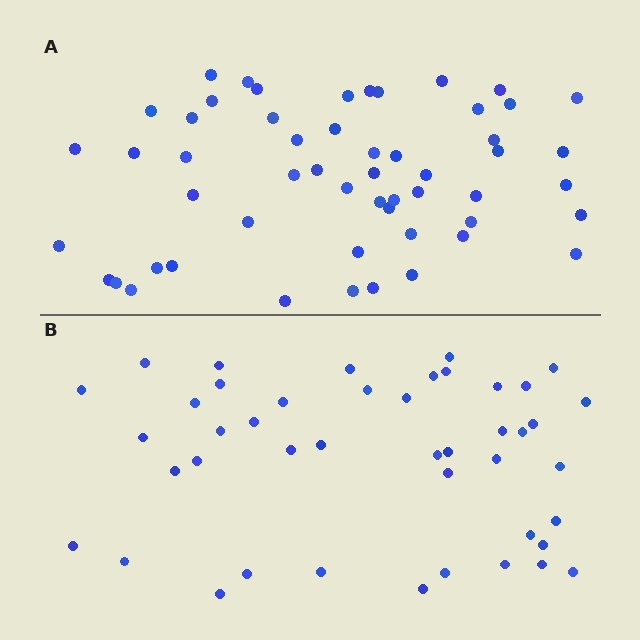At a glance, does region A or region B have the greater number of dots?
Region A (the top region) has more dots.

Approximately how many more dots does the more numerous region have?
Region A has roughly 10 or so more dots than region B.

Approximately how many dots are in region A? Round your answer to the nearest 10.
About 50 dots. (The exact count is 54, which rounds to 50.)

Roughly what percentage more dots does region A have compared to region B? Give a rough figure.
About 25% more.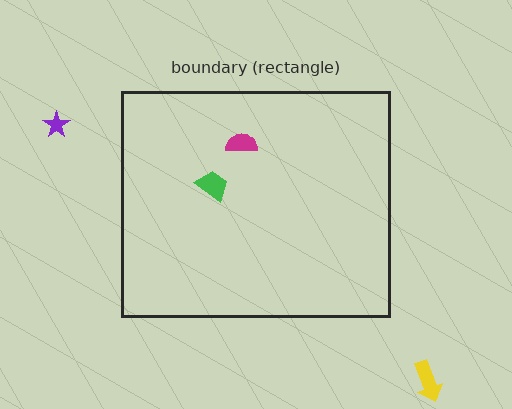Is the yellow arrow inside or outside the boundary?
Outside.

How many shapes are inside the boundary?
2 inside, 2 outside.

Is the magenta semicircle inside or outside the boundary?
Inside.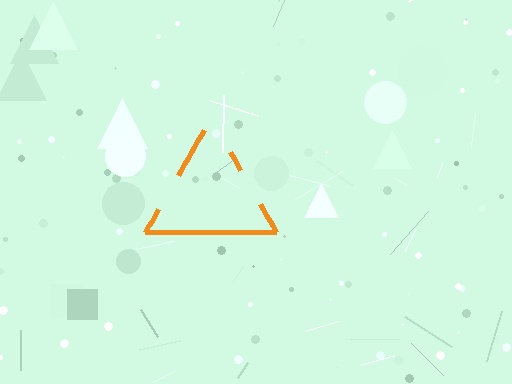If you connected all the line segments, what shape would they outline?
They would outline a triangle.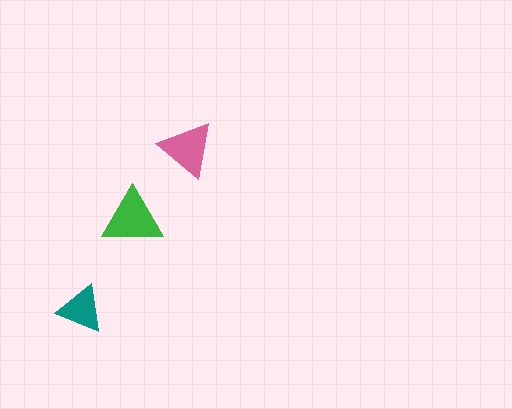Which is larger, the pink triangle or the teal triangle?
The pink one.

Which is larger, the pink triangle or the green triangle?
The green one.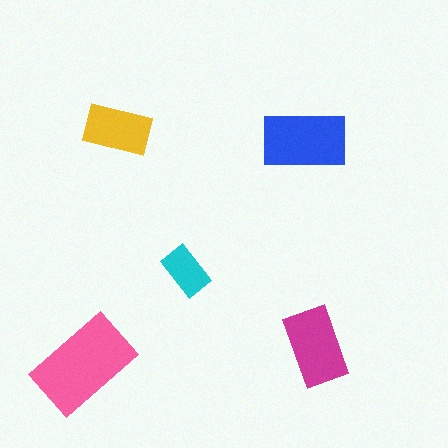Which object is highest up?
The yellow rectangle is topmost.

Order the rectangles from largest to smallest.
the pink one, the blue one, the magenta one, the yellow one, the cyan one.